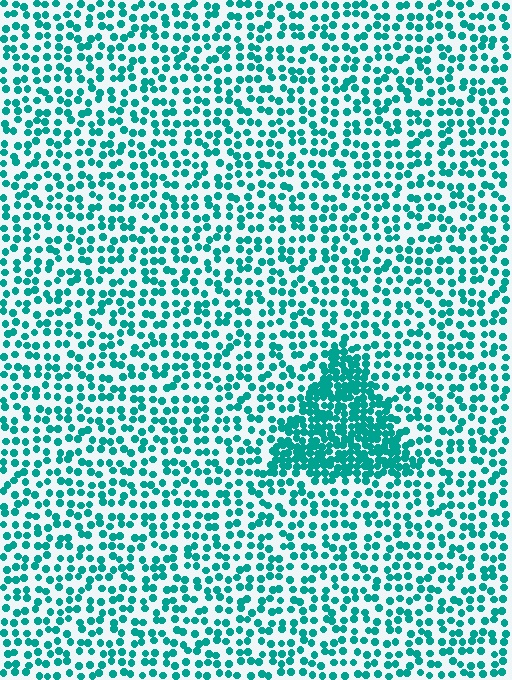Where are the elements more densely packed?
The elements are more densely packed inside the triangle boundary.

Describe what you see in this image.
The image contains small teal elements arranged at two different densities. A triangle-shaped region is visible where the elements are more densely packed than the surrounding area.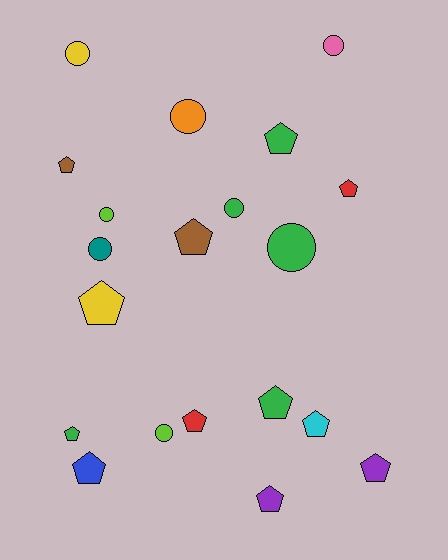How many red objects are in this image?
There are 2 red objects.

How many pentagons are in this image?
There are 12 pentagons.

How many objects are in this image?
There are 20 objects.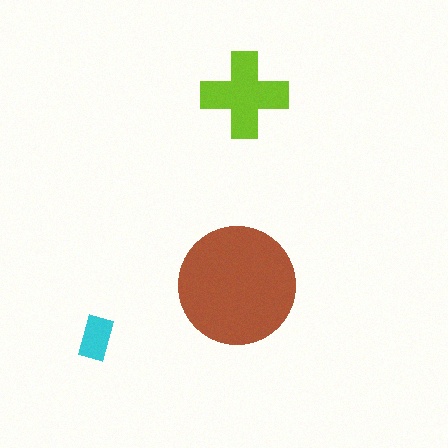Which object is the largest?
The brown circle.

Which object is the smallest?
The cyan rectangle.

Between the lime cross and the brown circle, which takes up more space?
The brown circle.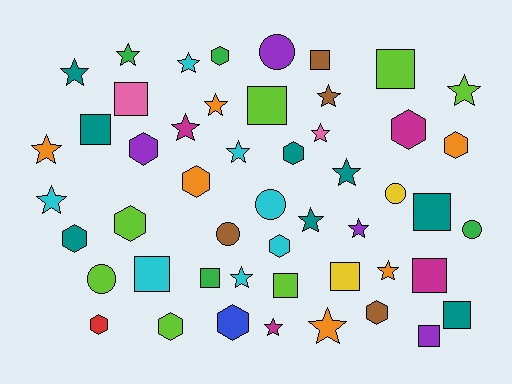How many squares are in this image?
There are 13 squares.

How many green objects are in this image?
There are 4 green objects.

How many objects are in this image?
There are 50 objects.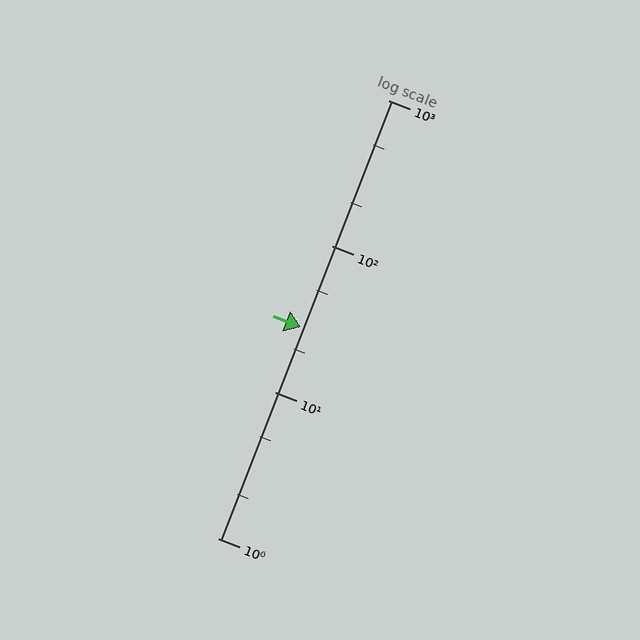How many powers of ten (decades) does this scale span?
The scale spans 3 decades, from 1 to 1000.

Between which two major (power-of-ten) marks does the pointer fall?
The pointer is between 10 and 100.